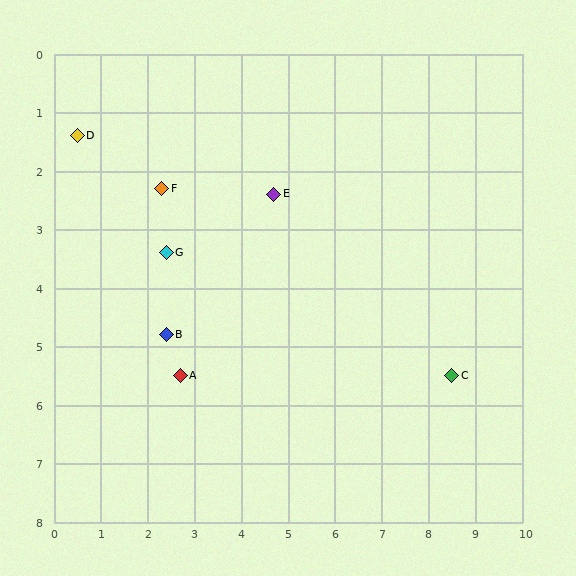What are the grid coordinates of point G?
Point G is at approximately (2.4, 3.4).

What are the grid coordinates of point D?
Point D is at approximately (0.5, 1.4).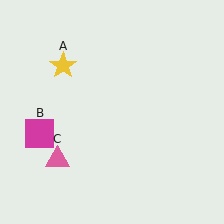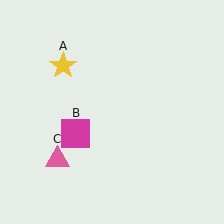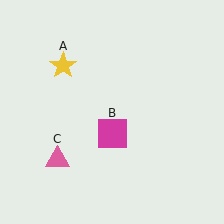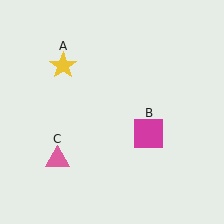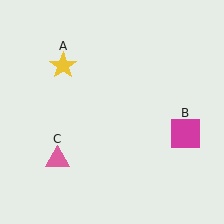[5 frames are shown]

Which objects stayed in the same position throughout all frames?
Yellow star (object A) and pink triangle (object C) remained stationary.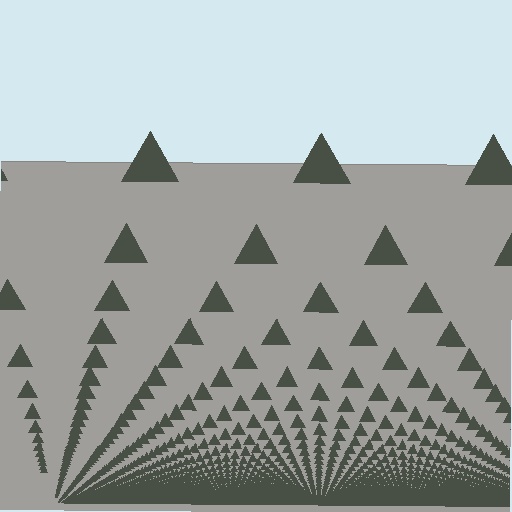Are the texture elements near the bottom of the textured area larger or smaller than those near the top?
Smaller. The gradient is inverted — elements near the bottom are smaller and denser.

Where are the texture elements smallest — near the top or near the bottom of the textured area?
Near the bottom.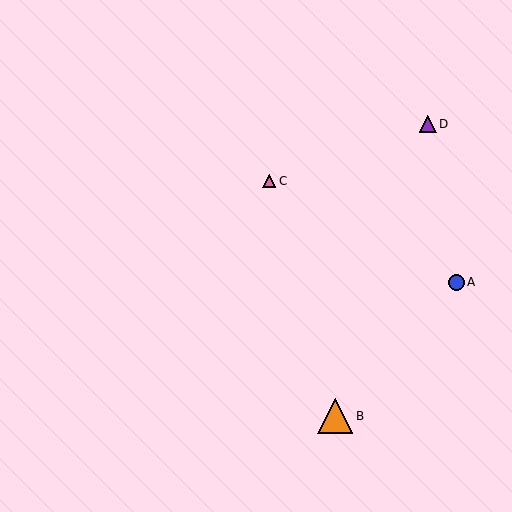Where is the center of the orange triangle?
The center of the orange triangle is at (335, 416).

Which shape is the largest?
The orange triangle (labeled B) is the largest.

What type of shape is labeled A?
Shape A is a blue circle.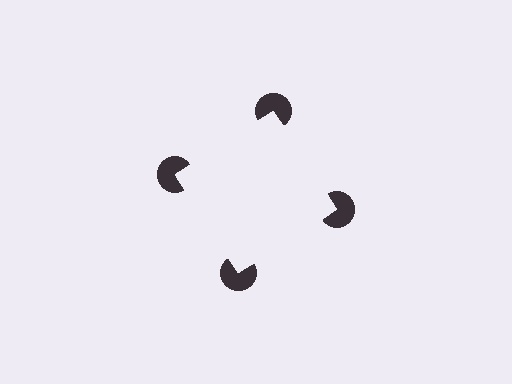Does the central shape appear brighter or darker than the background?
It typically appears slightly brighter than the background, even though no actual brightness change is drawn.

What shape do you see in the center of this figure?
An illusory square — its edges are inferred from the aligned wedge cuts in the pac-man discs, not physically drawn.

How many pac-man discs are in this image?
There are 4 — one at each vertex of the illusory square.